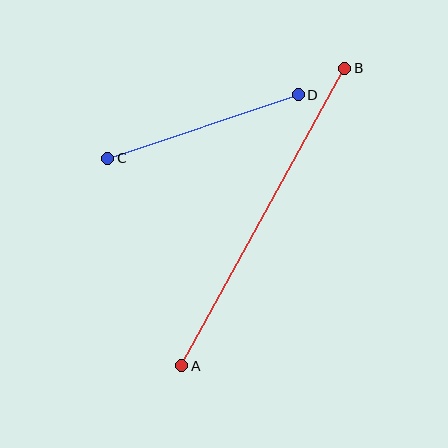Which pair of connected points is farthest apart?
Points A and B are farthest apart.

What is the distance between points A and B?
The distance is approximately 339 pixels.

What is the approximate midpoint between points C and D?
The midpoint is at approximately (203, 127) pixels.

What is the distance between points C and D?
The distance is approximately 201 pixels.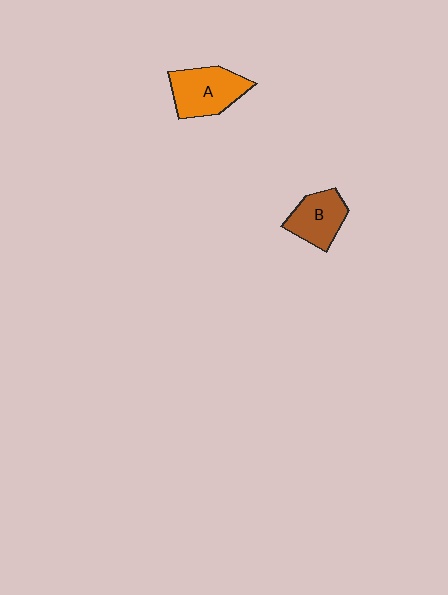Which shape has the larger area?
Shape A (orange).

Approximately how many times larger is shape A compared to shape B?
Approximately 1.3 times.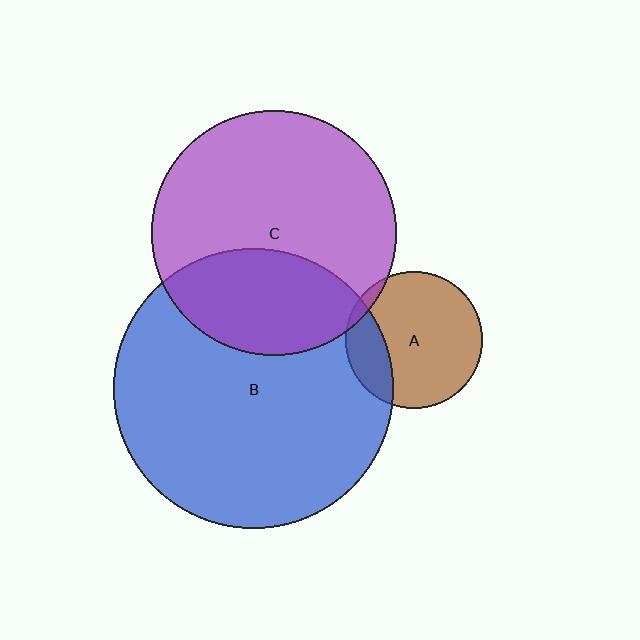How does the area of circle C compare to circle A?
Approximately 3.2 times.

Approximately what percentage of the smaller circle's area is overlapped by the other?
Approximately 35%.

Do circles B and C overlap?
Yes.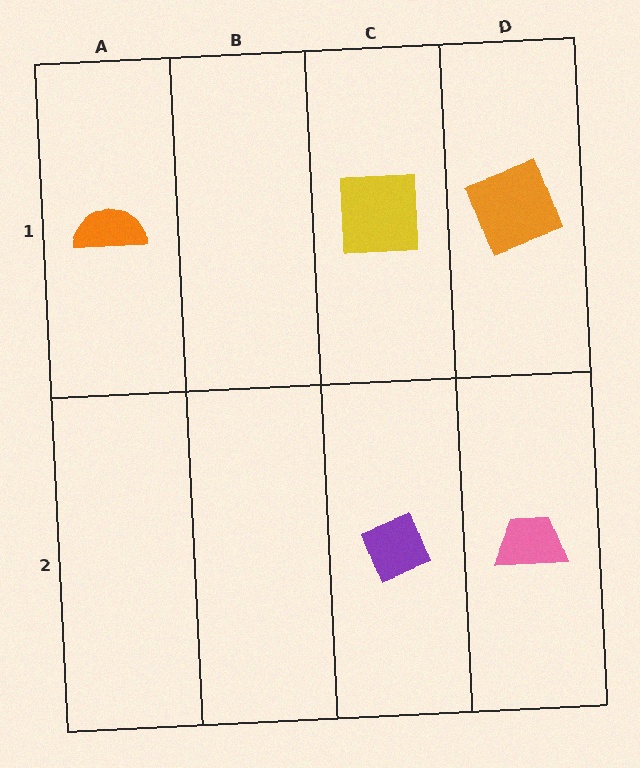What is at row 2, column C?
A purple diamond.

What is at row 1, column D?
An orange square.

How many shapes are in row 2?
2 shapes.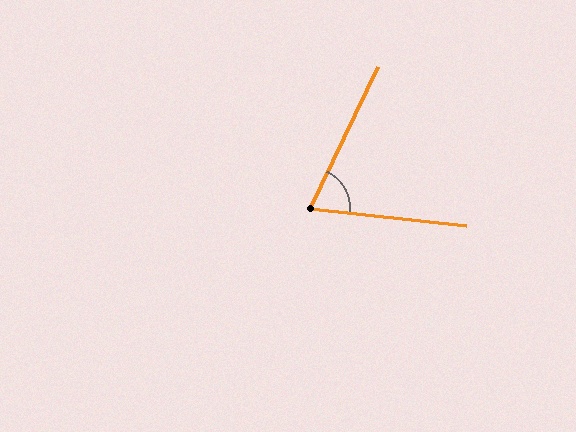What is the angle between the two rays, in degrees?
Approximately 70 degrees.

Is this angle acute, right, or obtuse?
It is acute.